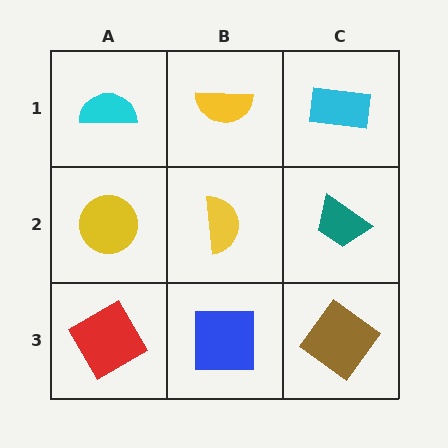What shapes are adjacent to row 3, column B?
A yellow semicircle (row 2, column B), a red square (row 3, column A), a brown diamond (row 3, column C).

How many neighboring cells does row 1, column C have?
2.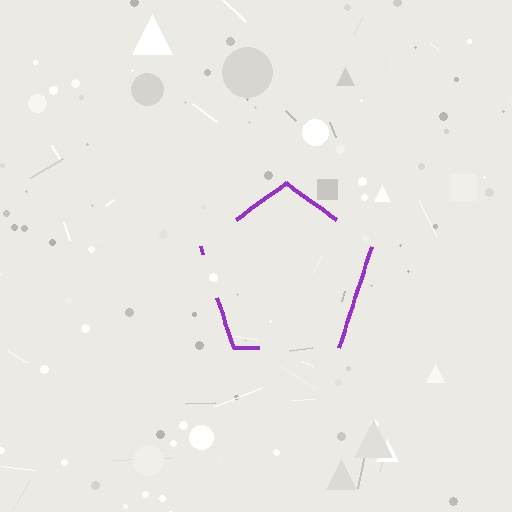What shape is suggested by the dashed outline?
The dashed outline suggests a pentagon.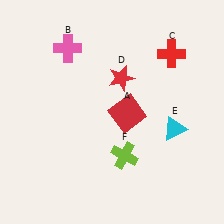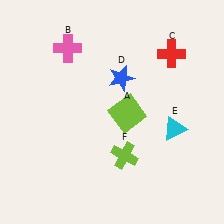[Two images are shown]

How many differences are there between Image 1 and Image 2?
There are 2 differences between the two images.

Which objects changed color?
A changed from red to lime. D changed from red to blue.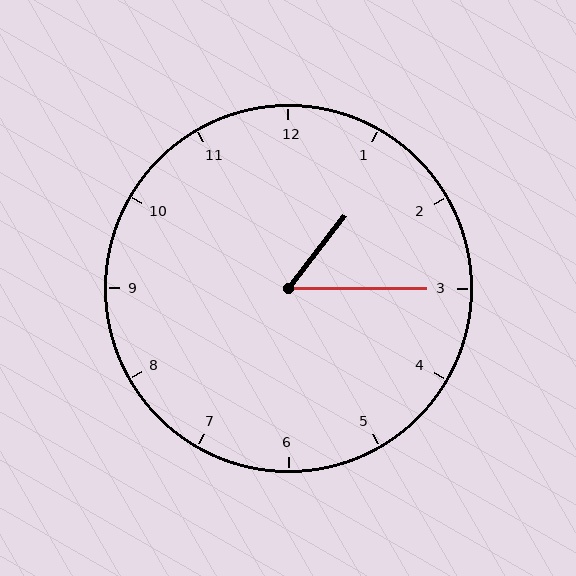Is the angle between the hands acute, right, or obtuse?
It is acute.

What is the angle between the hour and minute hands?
Approximately 52 degrees.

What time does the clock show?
1:15.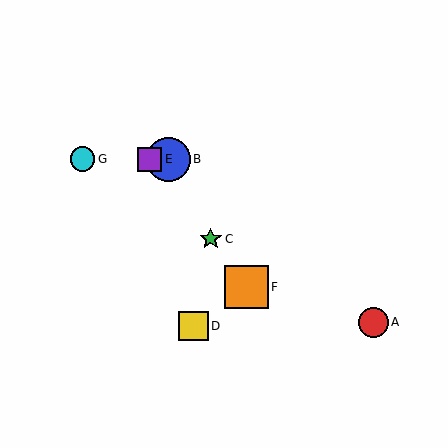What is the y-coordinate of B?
Object B is at y≈159.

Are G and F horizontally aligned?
No, G is at y≈159 and F is at y≈287.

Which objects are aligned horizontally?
Objects B, E, G are aligned horizontally.